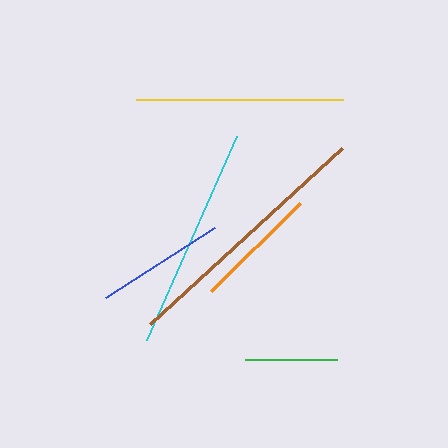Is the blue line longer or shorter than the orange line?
The blue line is longer than the orange line.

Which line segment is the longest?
The brown line is the longest at approximately 261 pixels.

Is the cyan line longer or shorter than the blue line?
The cyan line is longer than the blue line.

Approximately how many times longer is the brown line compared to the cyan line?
The brown line is approximately 1.2 times the length of the cyan line.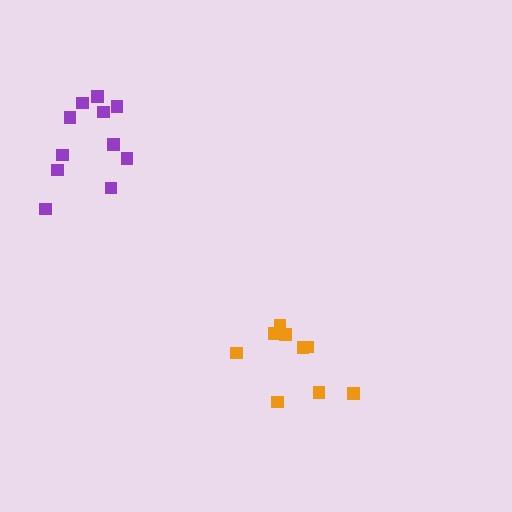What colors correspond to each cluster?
The clusters are colored: purple, orange.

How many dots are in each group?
Group 1: 11 dots, Group 2: 9 dots (20 total).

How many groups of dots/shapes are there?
There are 2 groups.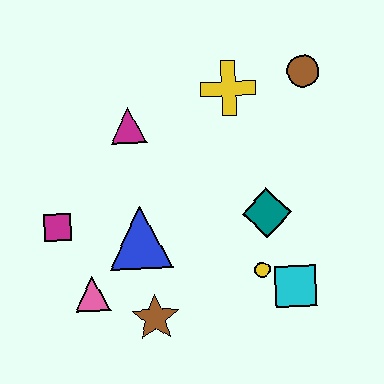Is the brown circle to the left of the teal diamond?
No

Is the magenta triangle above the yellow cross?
No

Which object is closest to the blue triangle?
The pink triangle is closest to the blue triangle.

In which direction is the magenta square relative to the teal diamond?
The magenta square is to the left of the teal diamond.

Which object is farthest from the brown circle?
The pink triangle is farthest from the brown circle.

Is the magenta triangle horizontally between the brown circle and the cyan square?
No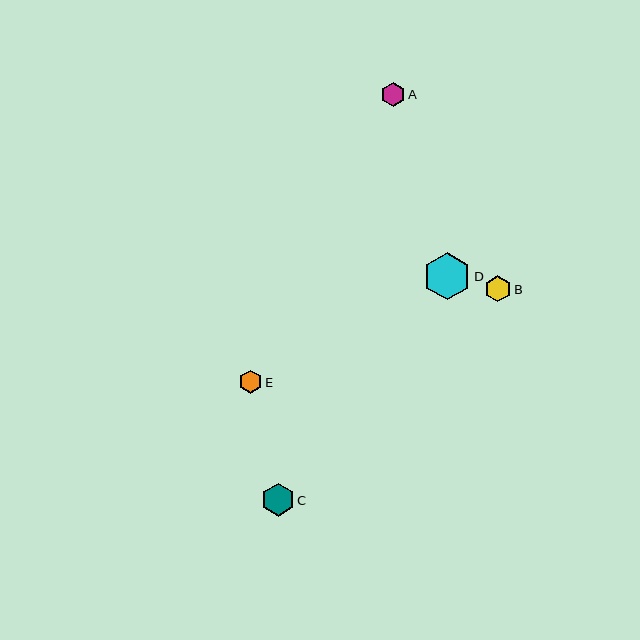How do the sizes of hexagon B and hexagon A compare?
Hexagon B and hexagon A are approximately the same size.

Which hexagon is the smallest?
Hexagon E is the smallest with a size of approximately 23 pixels.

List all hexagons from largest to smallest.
From largest to smallest: D, C, B, A, E.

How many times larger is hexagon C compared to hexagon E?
Hexagon C is approximately 1.4 times the size of hexagon E.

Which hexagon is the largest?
Hexagon D is the largest with a size of approximately 47 pixels.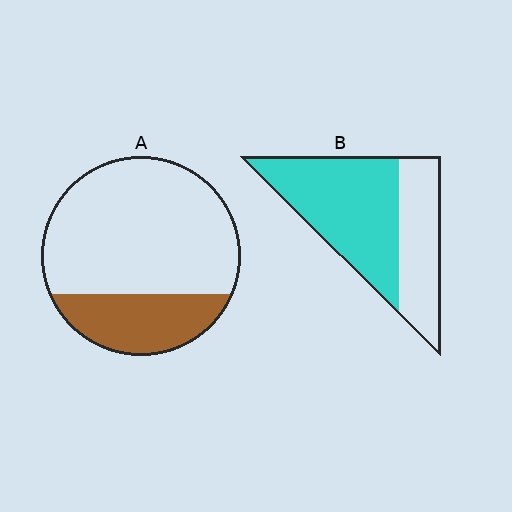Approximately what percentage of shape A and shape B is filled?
A is approximately 25% and B is approximately 65%.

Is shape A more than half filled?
No.